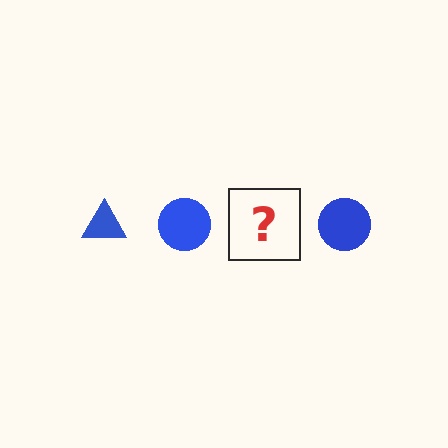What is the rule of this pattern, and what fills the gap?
The rule is that the pattern cycles through triangle, circle shapes in blue. The gap should be filled with a blue triangle.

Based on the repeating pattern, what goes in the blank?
The blank should be a blue triangle.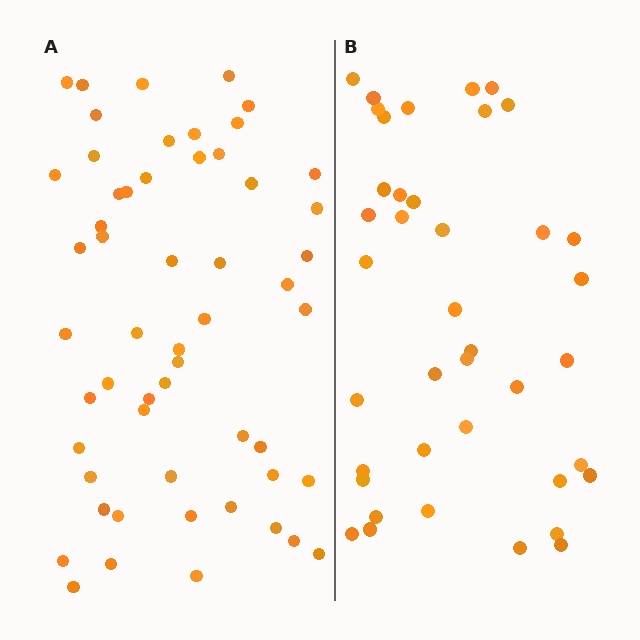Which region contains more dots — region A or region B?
Region A (the left region) has more dots.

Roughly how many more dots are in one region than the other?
Region A has approximately 15 more dots than region B.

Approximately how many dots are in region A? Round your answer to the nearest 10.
About 60 dots. (The exact count is 55, which rounds to 60.)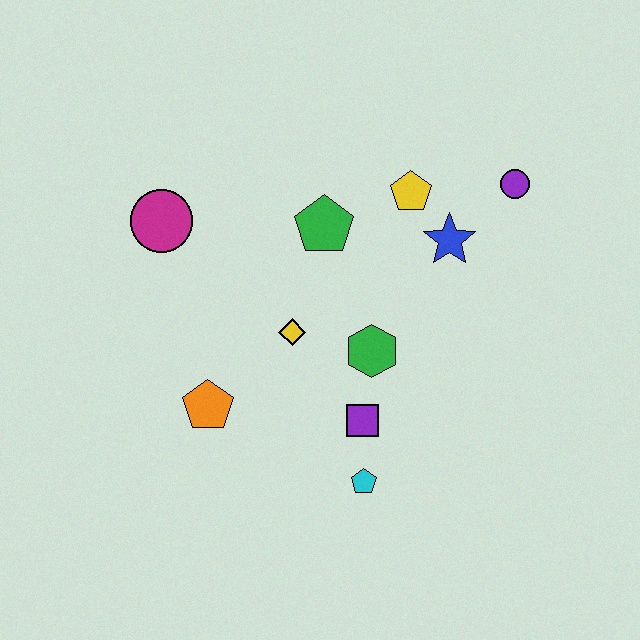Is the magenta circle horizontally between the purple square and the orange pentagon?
No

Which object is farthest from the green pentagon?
The cyan pentagon is farthest from the green pentagon.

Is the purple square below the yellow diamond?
Yes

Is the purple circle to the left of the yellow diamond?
No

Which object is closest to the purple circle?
The blue star is closest to the purple circle.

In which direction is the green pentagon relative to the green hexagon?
The green pentagon is above the green hexagon.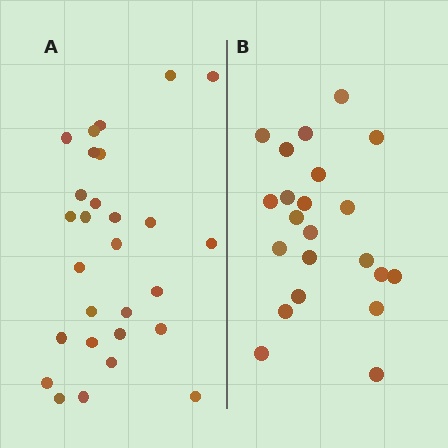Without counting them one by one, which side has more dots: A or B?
Region A (the left region) has more dots.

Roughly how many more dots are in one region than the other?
Region A has about 6 more dots than region B.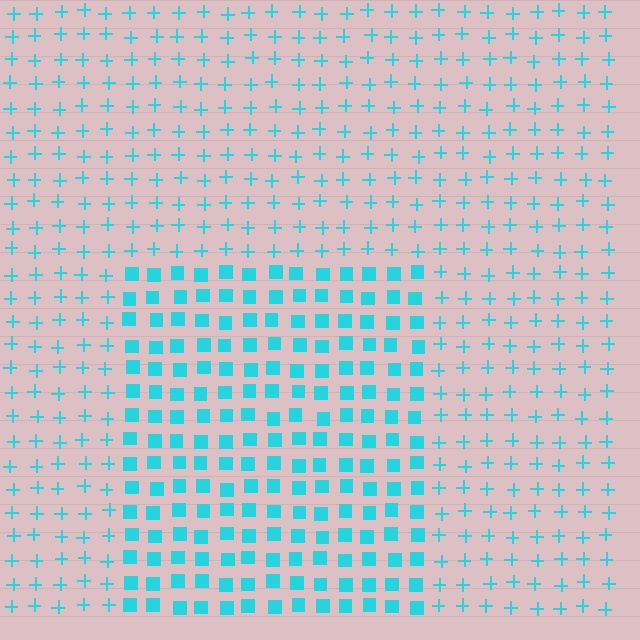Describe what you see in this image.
The image is filled with small cyan elements arranged in a uniform grid. A rectangle-shaped region contains squares, while the surrounding area contains plus signs. The boundary is defined purely by the change in element shape.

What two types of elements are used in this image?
The image uses squares inside the rectangle region and plus signs outside it.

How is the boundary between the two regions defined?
The boundary is defined by a change in element shape: squares inside vs. plus signs outside. All elements share the same color and spacing.